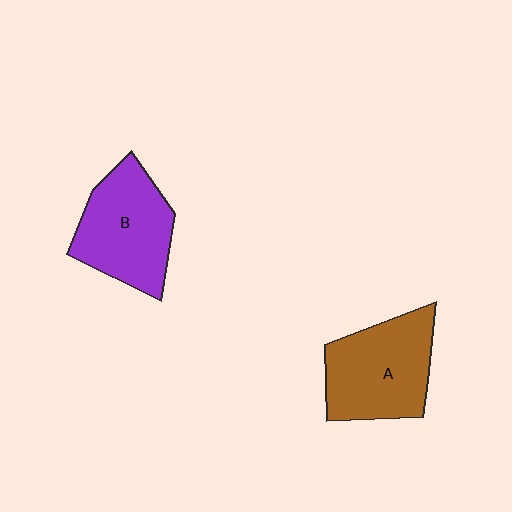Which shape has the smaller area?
Shape B (purple).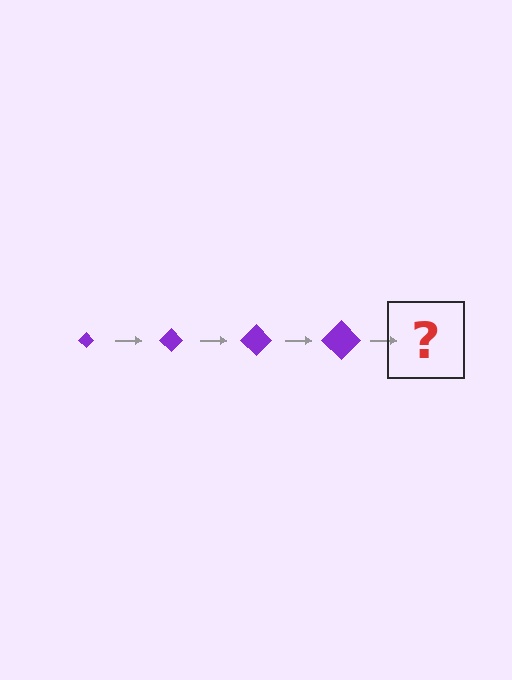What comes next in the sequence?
The next element should be a purple diamond, larger than the previous one.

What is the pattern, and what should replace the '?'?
The pattern is that the diamond gets progressively larger each step. The '?' should be a purple diamond, larger than the previous one.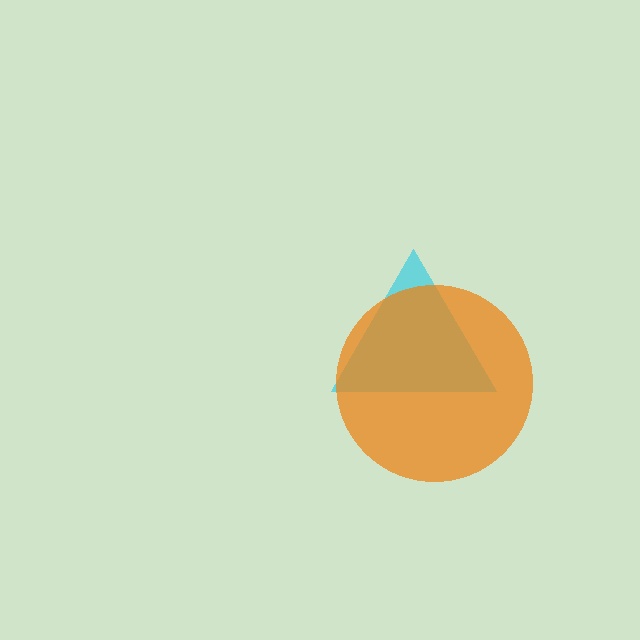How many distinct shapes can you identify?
There are 2 distinct shapes: a cyan triangle, an orange circle.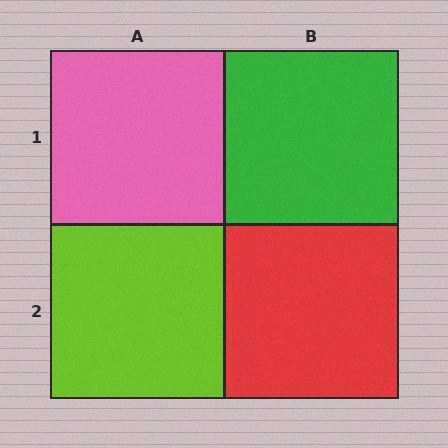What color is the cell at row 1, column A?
Pink.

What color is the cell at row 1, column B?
Green.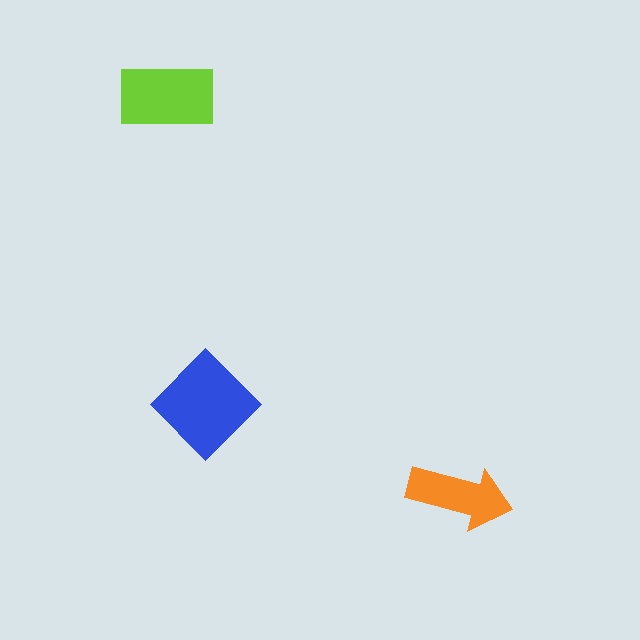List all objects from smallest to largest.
The orange arrow, the lime rectangle, the blue diamond.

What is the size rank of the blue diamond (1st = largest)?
1st.